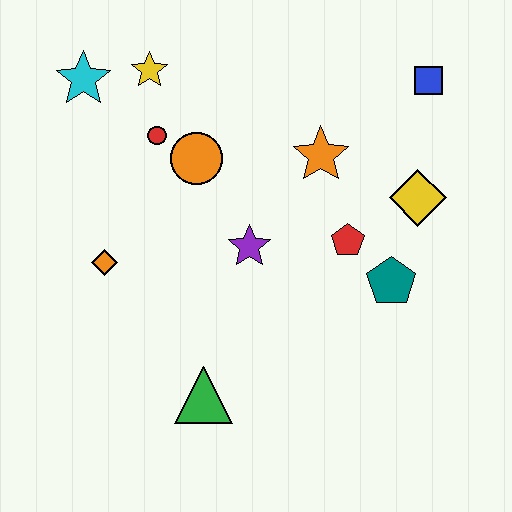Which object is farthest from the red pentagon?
The cyan star is farthest from the red pentagon.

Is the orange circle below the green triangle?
No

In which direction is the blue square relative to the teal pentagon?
The blue square is above the teal pentagon.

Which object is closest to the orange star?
The red pentagon is closest to the orange star.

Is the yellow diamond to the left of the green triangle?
No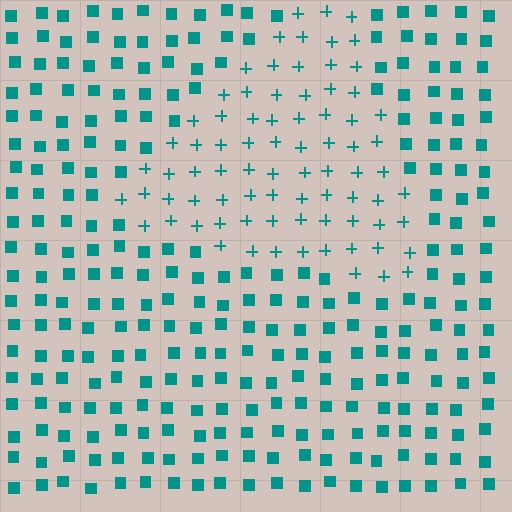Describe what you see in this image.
The image is filled with small teal elements arranged in a uniform grid. A triangle-shaped region contains plus signs, while the surrounding area contains squares. The boundary is defined purely by the change in element shape.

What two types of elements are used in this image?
The image uses plus signs inside the triangle region and squares outside it.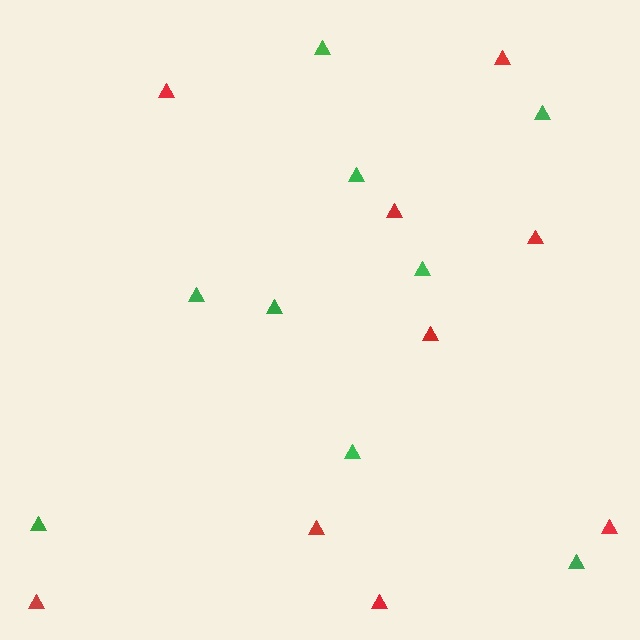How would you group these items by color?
There are 2 groups: one group of red triangles (9) and one group of green triangles (9).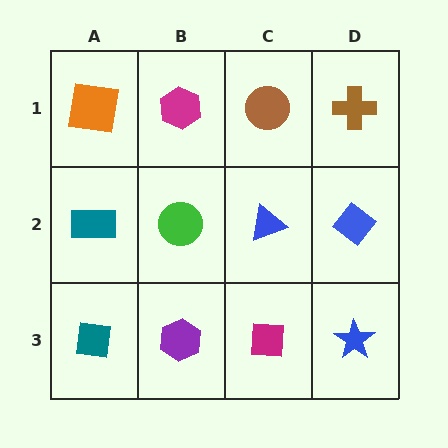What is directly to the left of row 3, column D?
A magenta square.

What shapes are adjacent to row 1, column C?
A blue triangle (row 2, column C), a magenta hexagon (row 1, column B), a brown cross (row 1, column D).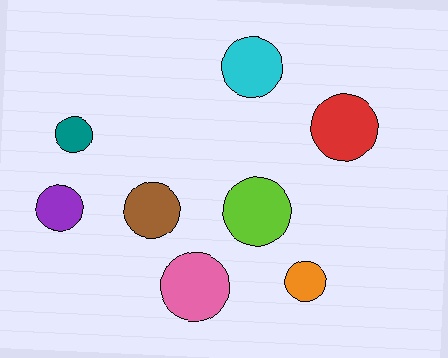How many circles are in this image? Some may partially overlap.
There are 8 circles.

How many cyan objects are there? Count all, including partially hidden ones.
There is 1 cyan object.